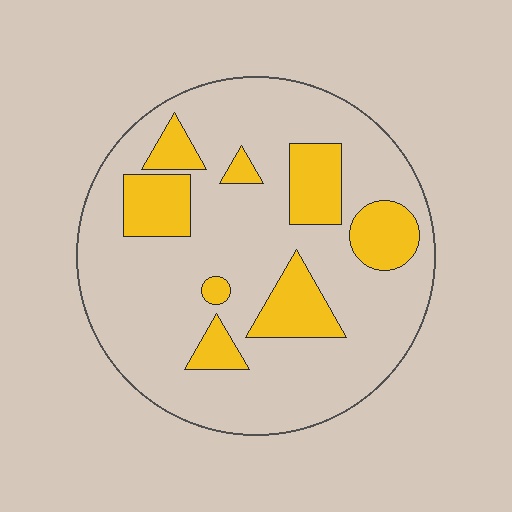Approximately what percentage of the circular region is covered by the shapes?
Approximately 20%.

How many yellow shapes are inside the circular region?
8.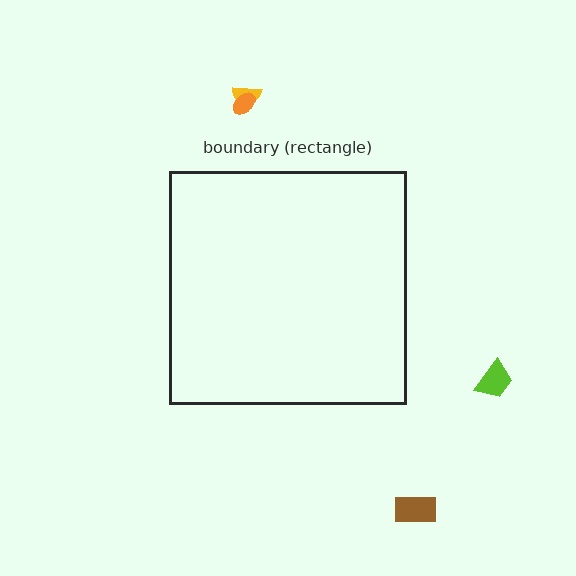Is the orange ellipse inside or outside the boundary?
Outside.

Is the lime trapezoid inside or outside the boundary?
Outside.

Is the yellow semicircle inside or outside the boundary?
Outside.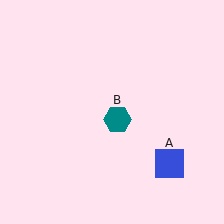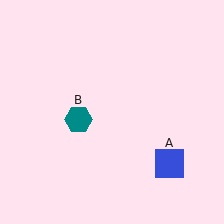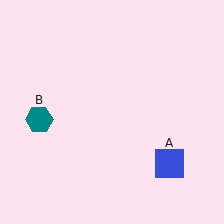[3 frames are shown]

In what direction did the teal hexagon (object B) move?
The teal hexagon (object B) moved left.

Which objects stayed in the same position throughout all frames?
Blue square (object A) remained stationary.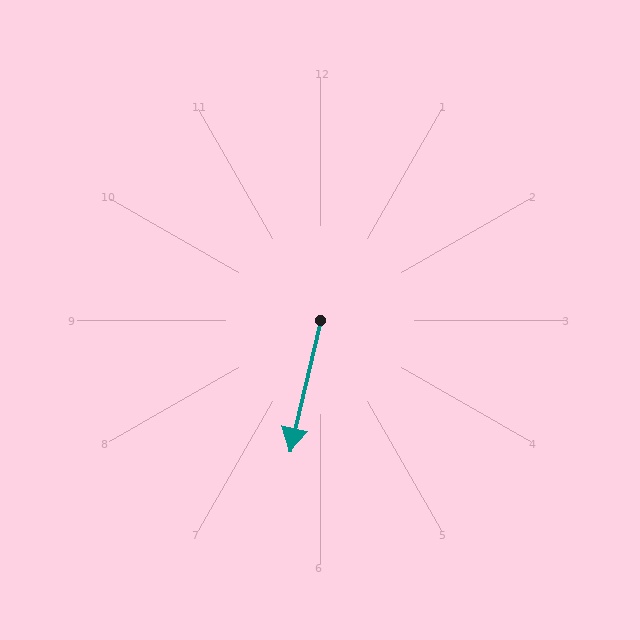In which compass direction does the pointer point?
South.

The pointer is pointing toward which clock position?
Roughly 6 o'clock.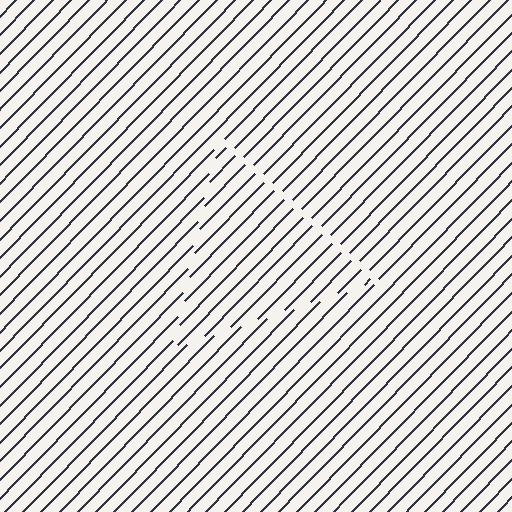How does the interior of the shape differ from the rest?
The interior of the shape contains the same grating, shifted by half a period — the contour is defined by the phase discontinuity where line-ends from the inner and outer gratings abut.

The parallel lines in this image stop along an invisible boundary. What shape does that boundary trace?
An illusory triangle. The interior of the shape contains the same grating, shifted by half a period — the contour is defined by the phase discontinuity where line-ends from the inner and outer gratings abut.